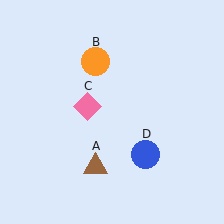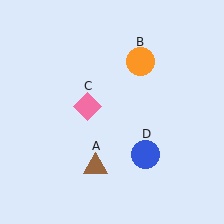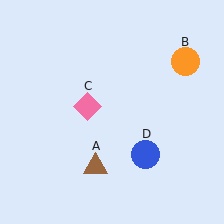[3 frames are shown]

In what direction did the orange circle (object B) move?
The orange circle (object B) moved right.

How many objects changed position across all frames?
1 object changed position: orange circle (object B).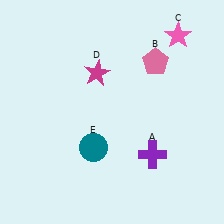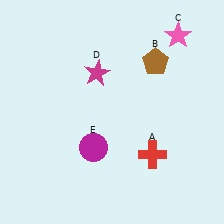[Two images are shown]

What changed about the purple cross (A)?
In Image 1, A is purple. In Image 2, it changed to red.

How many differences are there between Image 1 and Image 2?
There are 3 differences between the two images.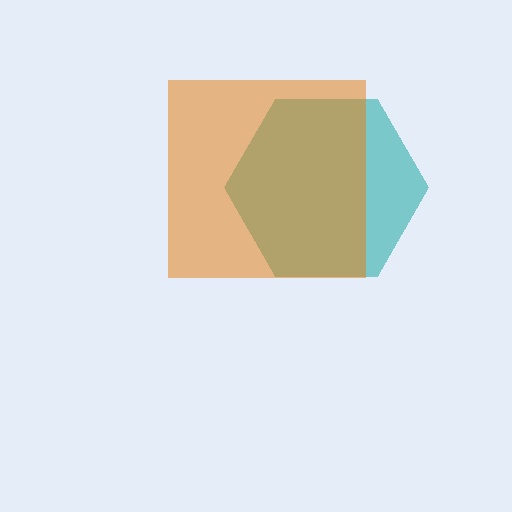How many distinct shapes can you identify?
There are 2 distinct shapes: a teal hexagon, an orange square.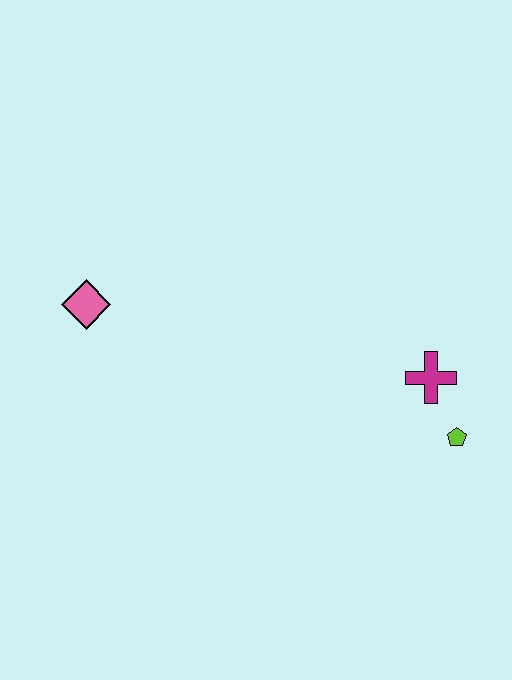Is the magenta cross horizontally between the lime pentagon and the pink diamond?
Yes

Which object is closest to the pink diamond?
The magenta cross is closest to the pink diamond.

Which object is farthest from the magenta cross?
The pink diamond is farthest from the magenta cross.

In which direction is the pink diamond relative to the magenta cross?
The pink diamond is to the left of the magenta cross.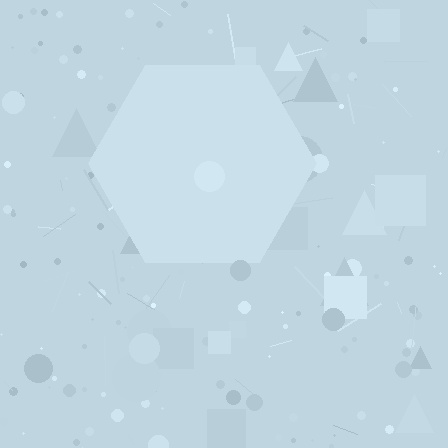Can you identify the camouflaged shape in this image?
The camouflaged shape is a hexagon.